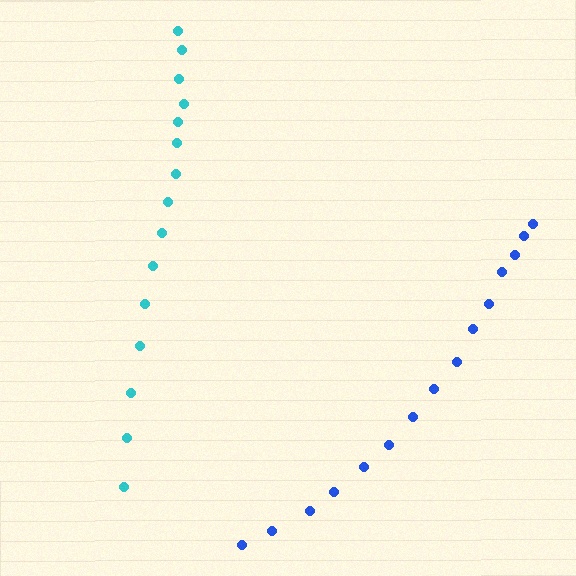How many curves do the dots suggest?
There are 2 distinct paths.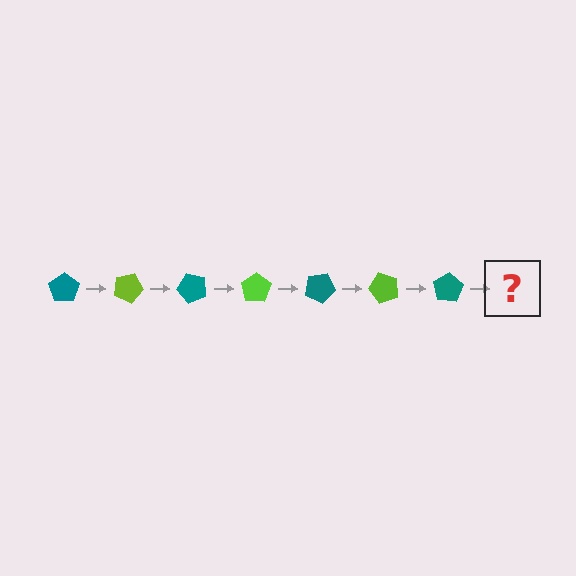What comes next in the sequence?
The next element should be a lime pentagon, rotated 175 degrees from the start.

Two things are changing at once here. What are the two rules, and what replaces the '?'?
The two rules are that it rotates 25 degrees each step and the color cycles through teal and lime. The '?' should be a lime pentagon, rotated 175 degrees from the start.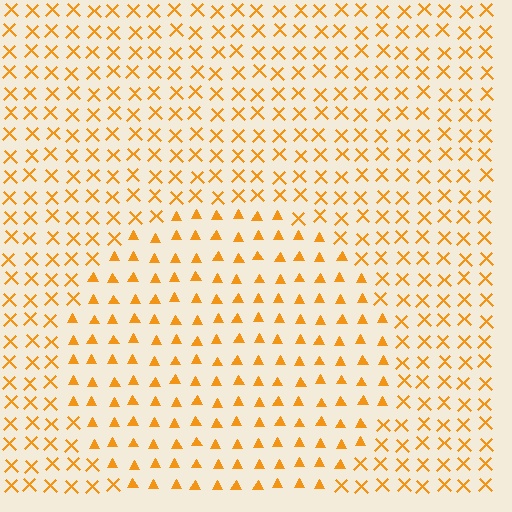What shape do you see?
I see a circle.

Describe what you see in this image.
The image is filled with small orange elements arranged in a uniform grid. A circle-shaped region contains triangles, while the surrounding area contains X marks. The boundary is defined purely by the change in element shape.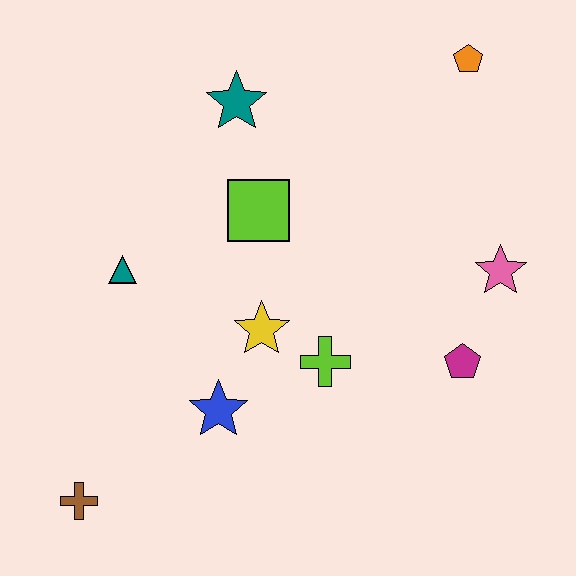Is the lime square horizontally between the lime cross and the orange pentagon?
No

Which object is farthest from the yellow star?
The orange pentagon is farthest from the yellow star.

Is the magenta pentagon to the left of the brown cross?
No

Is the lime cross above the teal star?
No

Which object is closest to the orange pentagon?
The pink star is closest to the orange pentagon.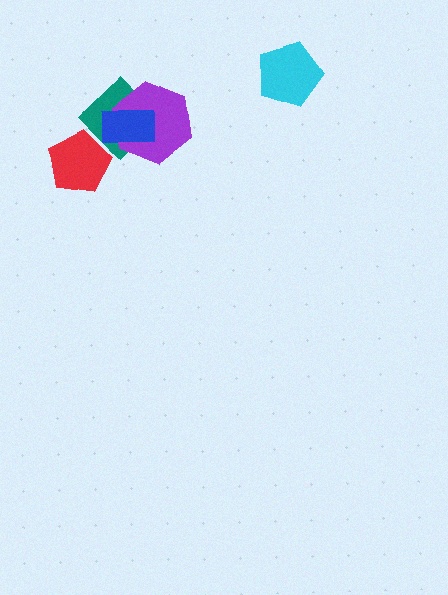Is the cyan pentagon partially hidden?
No, no other shape covers it.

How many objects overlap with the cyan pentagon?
0 objects overlap with the cyan pentagon.